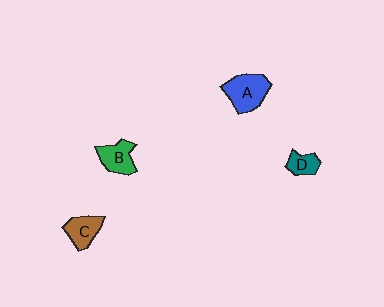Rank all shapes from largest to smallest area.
From largest to smallest: A (blue), B (green), C (brown), D (teal).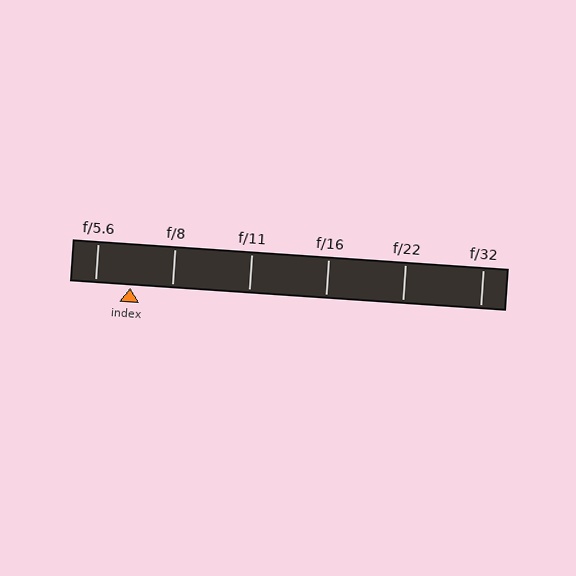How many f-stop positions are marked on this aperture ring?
There are 6 f-stop positions marked.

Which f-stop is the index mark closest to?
The index mark is closest to f/5.6.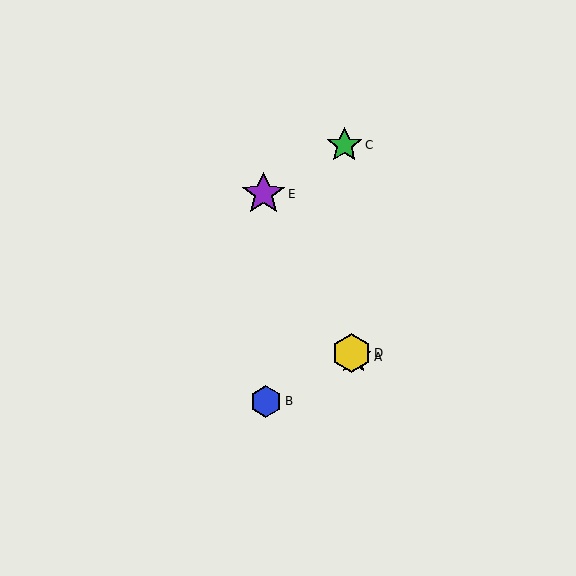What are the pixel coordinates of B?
Object B is at (266, 401).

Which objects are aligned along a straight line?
Objects A, D, E are aligned along a straight line.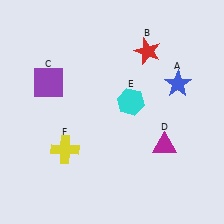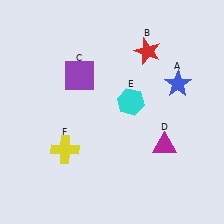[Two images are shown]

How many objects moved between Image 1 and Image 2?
1 object moved between the two images.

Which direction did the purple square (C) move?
The purple square (C) moved right.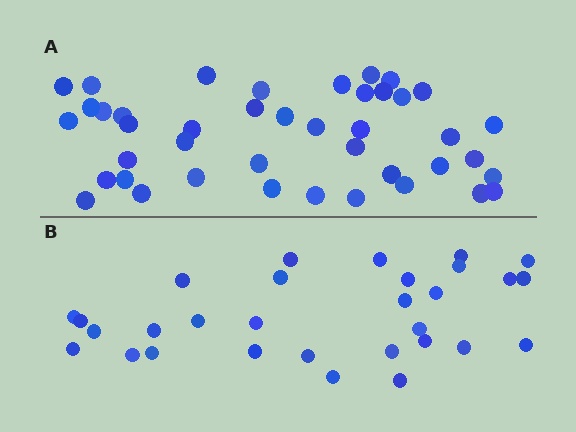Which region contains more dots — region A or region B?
Region A (the top region) has more dots.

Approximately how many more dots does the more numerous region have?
Region A has roughly 12 or so more dots than region B.